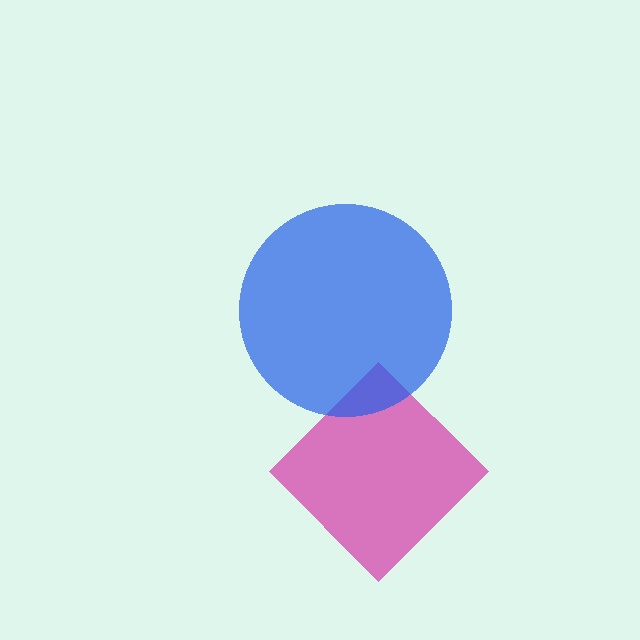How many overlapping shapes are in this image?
There are 2 overlapping shapes in the image.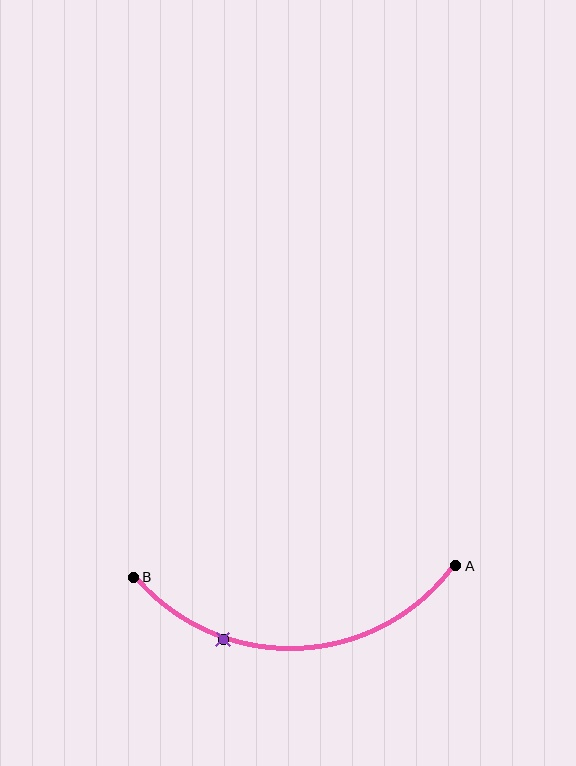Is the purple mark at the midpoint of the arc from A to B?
No. The purple mark lies on the arc but is closer to endpoint B. The arc midpoint would be at the point on the curve equidistant along the arc from both A and B.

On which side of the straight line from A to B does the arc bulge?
The arc bulges below the straight line connecting A and B.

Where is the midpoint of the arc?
The arc midpoint is the point on the curve farthest from the straight line joining A and B. It sits below that line.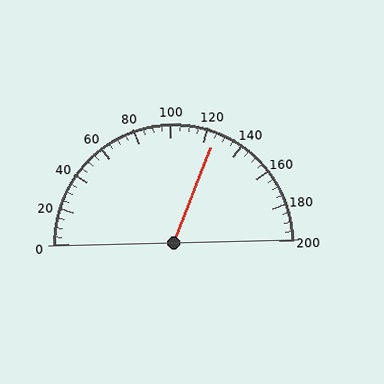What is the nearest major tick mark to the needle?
The nearest major tick mark is 120.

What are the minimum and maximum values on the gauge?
The gauge ranges from 0 to 200.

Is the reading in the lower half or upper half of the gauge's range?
The reading is in the upper half of the range (0 to 200).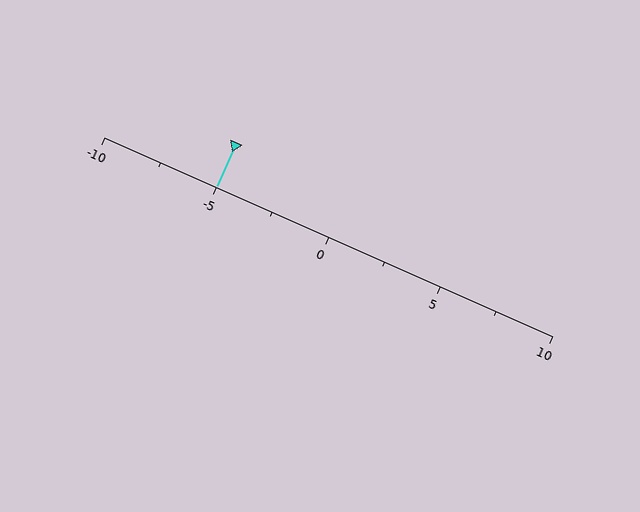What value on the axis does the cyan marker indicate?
The marker indicates approximately -5.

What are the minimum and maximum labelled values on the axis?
The axis runs from -10 to 10.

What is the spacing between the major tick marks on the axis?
The major ticks are spaced 5 apart.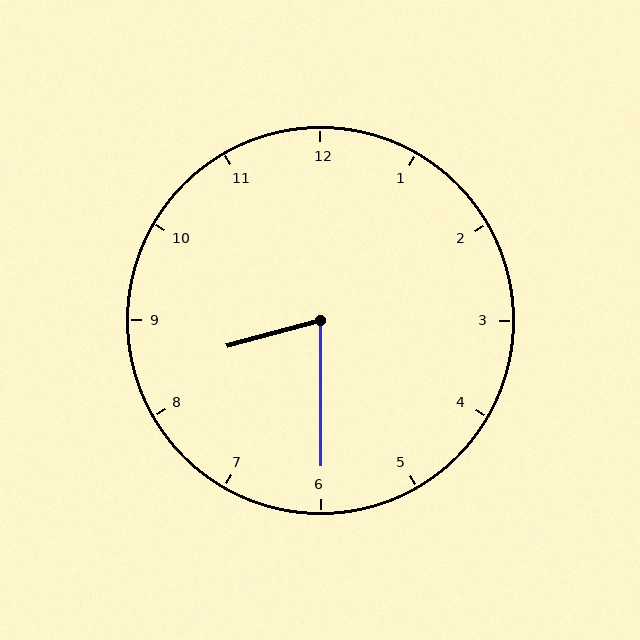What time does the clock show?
8:30.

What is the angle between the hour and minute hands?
Approximately 75 degrees.